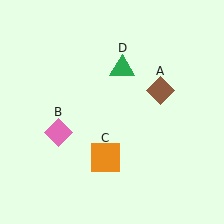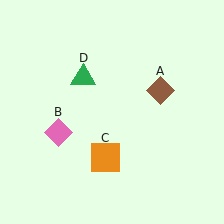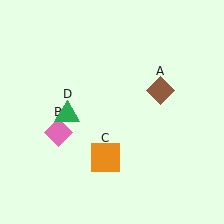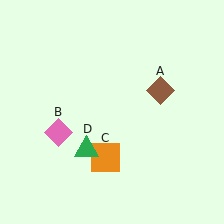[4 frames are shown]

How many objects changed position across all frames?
1 object changed position: green triangle (object D).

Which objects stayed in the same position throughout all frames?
Brown diamond (object A) and pink diamond (object B) and orange square (object C) remained stationary.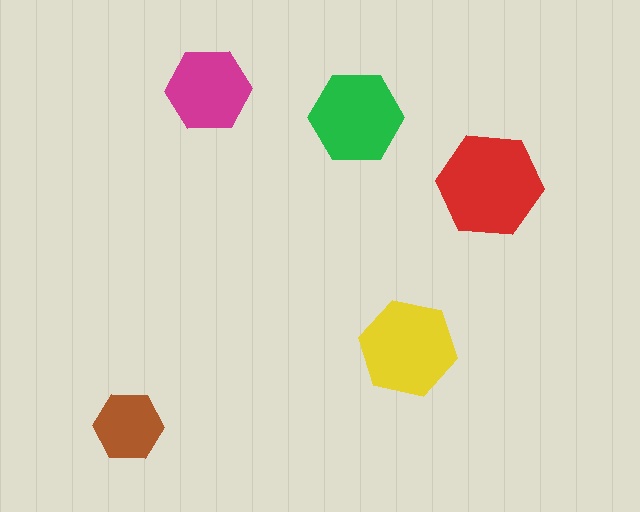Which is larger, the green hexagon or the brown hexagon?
The green one.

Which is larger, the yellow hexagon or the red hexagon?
The red one.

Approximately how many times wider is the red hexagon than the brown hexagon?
About 1.5 times wider.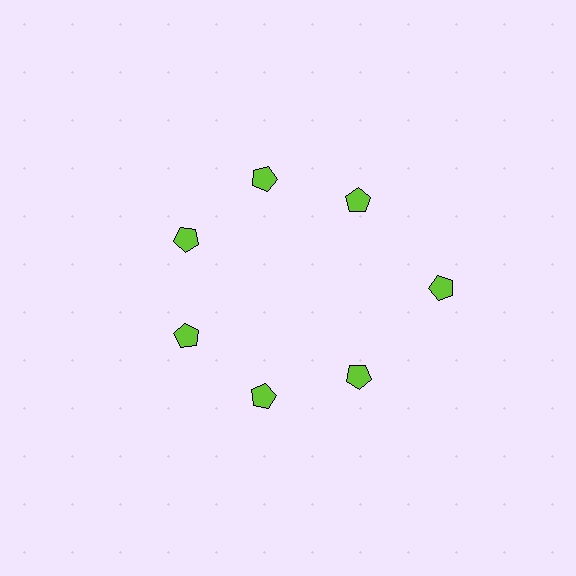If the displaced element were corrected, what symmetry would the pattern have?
It would have 7-fold rotational symmetry — the pattern would map onto itself every 51 degrees.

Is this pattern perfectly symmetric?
No. The 7 lime pentagons are arranged in a ring, but one element near the 3 o'clock position is pushed outward from the center, breaking the 7-fold rotational symmetry.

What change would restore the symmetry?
The symmetry would be restored by moving it inward, back onto the ring so that all 7 pentagons sit at equal angles and equal distance from the center.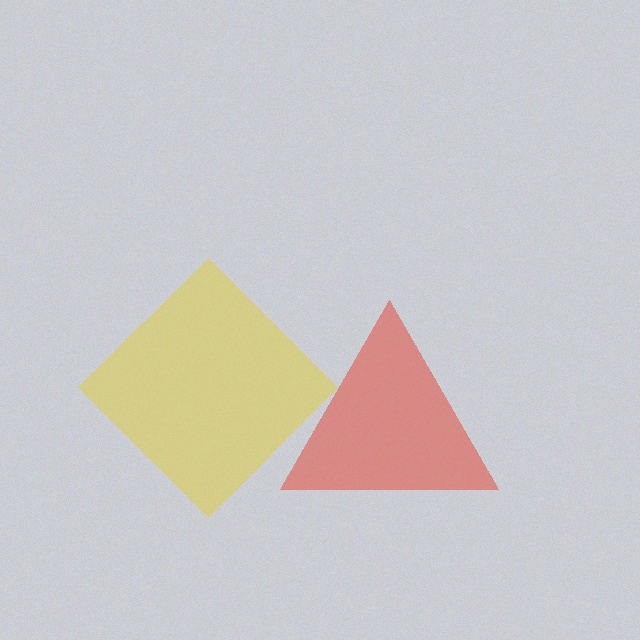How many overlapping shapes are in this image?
There are 2 overlapping shapes in the image.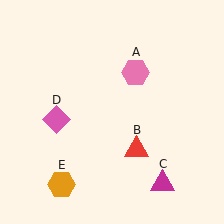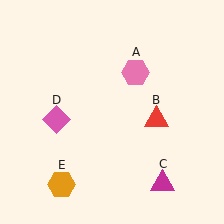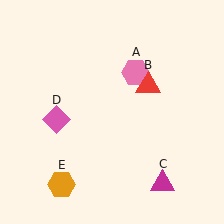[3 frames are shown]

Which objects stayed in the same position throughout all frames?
Pink hexagon (object A) and magenta triangle (object C) and pink diamond (object D) and orange hexagon (object E) remained stationary.